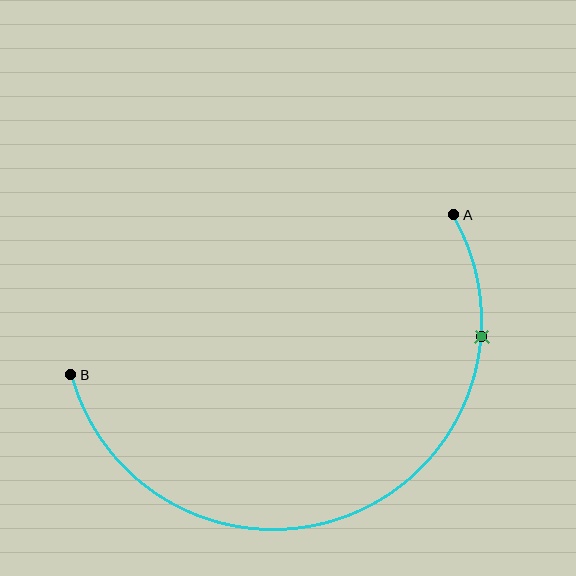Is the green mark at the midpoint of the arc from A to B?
No. The green mark lies on the arc but is closer to endpoint A. The arc midpoint would be at the point on the curve equidistant along the arc from both A and B.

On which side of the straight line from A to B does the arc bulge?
The arc bulges below the straight line connecting A and B.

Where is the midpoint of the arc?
The arc midpoint is the point on the curve farthest from the straight line joining A and B. It sits below that line.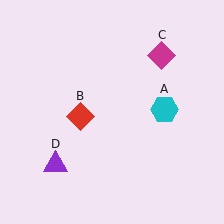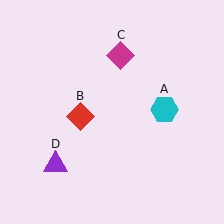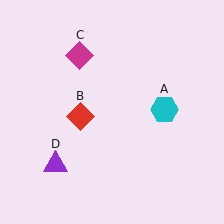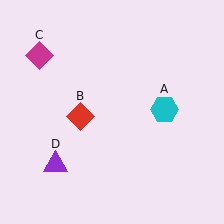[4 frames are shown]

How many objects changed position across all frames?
1 object changed position: magenta diamond (object C).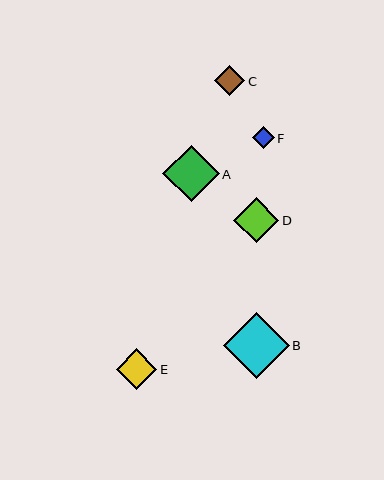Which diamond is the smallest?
Diamond F is the smallest with a size of approximately 22 pixels.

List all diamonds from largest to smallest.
From largest to smallest: B, A, D, E, C, F.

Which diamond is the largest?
Diamond B is the largest with a size of approximately 65 pixels.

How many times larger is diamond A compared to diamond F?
Diamond A is approximately 2.6 times the size of diamond F.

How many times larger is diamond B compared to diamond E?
Diamond B is approximately 1.6 times the size of diamond E.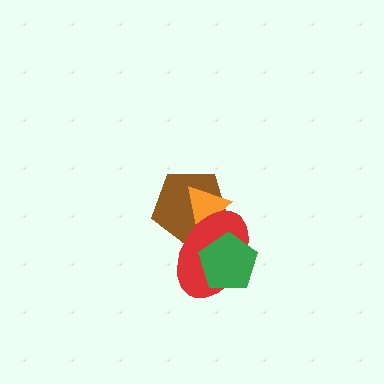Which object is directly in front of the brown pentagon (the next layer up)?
The orange triangle is directly in front of the brown pentagon.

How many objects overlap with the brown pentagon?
2 objects overlap with the brown pentagon.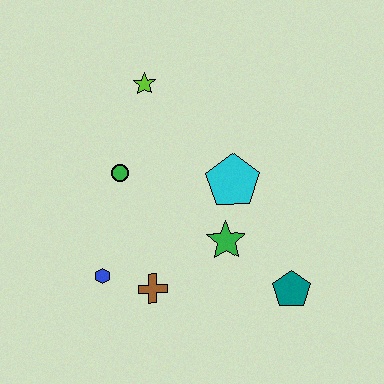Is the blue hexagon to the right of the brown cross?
No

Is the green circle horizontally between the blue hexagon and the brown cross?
Yes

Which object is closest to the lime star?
The green circle is closest to the lime star.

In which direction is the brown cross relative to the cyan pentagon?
The brown cross is below the cyan pentagon.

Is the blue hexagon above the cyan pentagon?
No